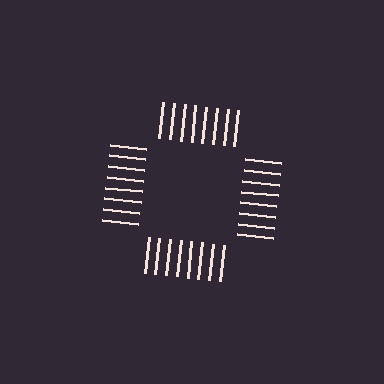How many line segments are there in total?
32 — 8 along each of the 4 edges.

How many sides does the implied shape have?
4 sides — the line-ends trace a square.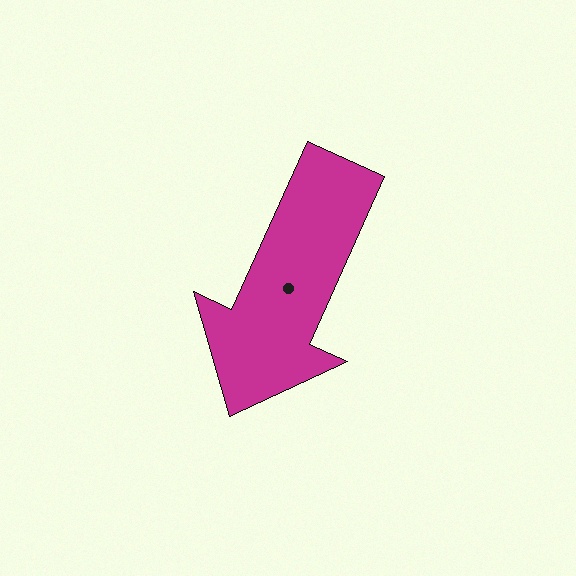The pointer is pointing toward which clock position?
Roughly 7 o'clock.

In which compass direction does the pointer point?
Southwest.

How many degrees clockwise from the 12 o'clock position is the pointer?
Approximately 204 degrees.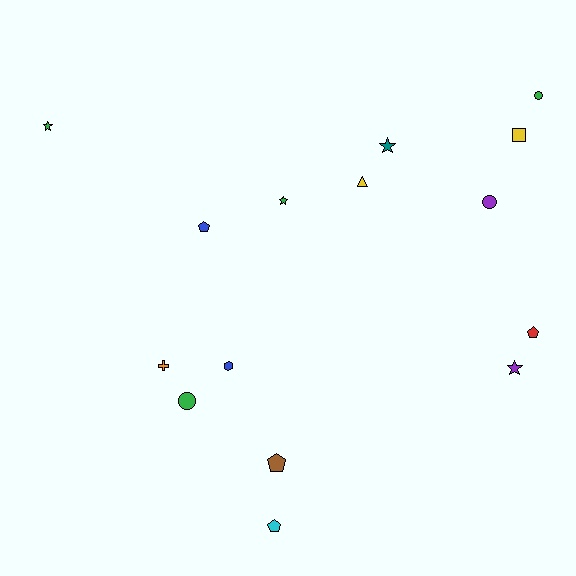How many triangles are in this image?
There is 1 triangle.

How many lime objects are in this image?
There are no lime objects.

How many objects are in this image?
There are 15 objects.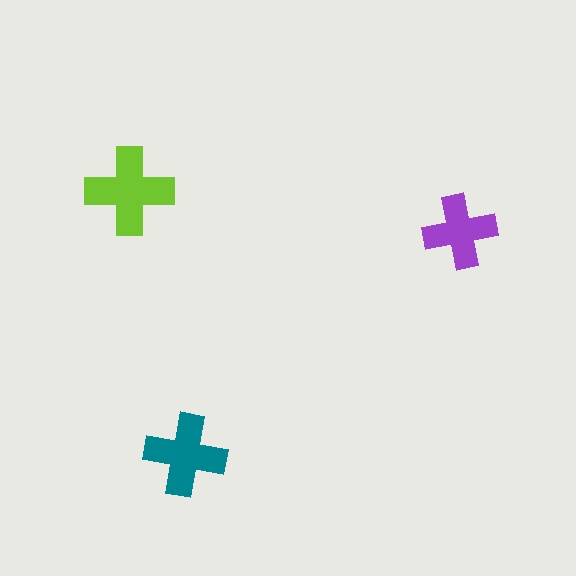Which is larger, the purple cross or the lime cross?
The lime one.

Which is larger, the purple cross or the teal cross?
The teal one.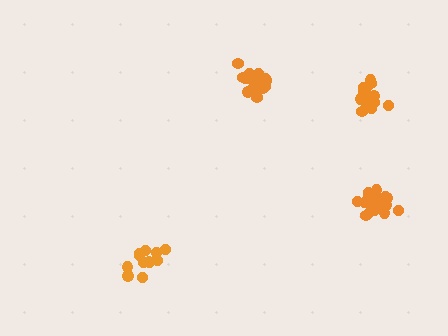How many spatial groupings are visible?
There are 4 spatial groupings.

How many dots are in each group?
Group 1: 17 dots, Group 2: 17 dots, Group 3: 17 dots, Group 4: 13 dots (64 total).